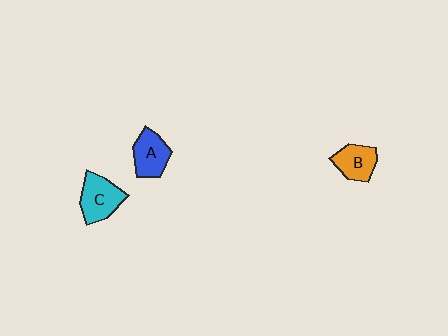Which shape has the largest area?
Shape C (cyan).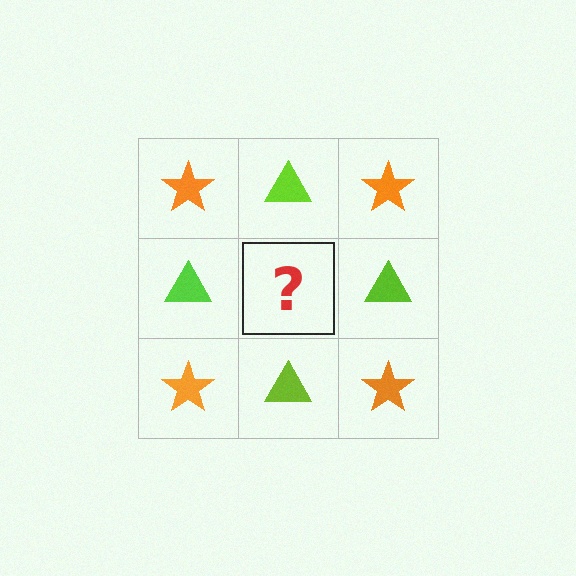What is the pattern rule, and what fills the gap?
The rule is that it alternates orange star and lime triangle in a checkerboard pattern. The gap should be filled with an orange star.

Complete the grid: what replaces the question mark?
The question mark should be replaced with an orange star.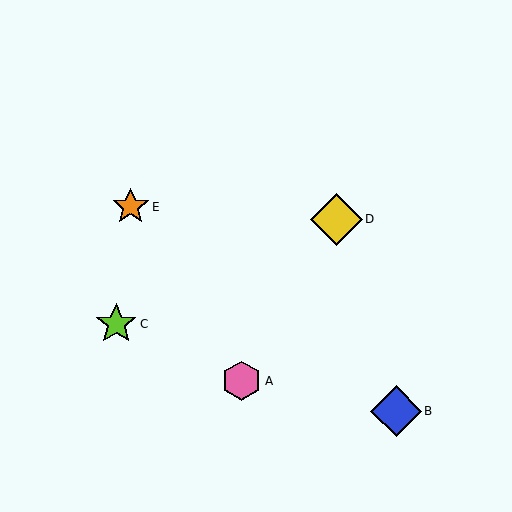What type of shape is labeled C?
Shape C is a lime star.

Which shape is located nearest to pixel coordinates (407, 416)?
The blue diamond (labeled B) at (396, 411) is nearest to that location.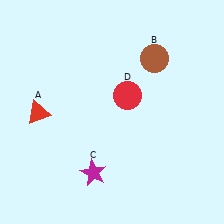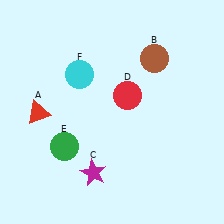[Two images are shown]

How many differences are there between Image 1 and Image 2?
There are 2 differences between the two images.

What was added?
A green circle (E), a cyan circle (F) were added in Image 2.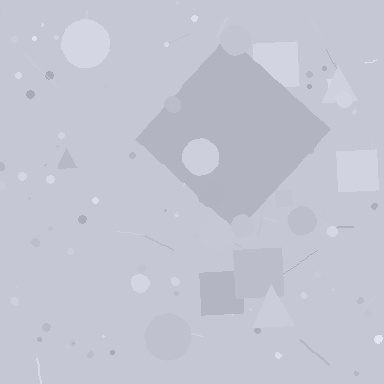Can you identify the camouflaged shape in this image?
The camouflaged shape is a diamond.